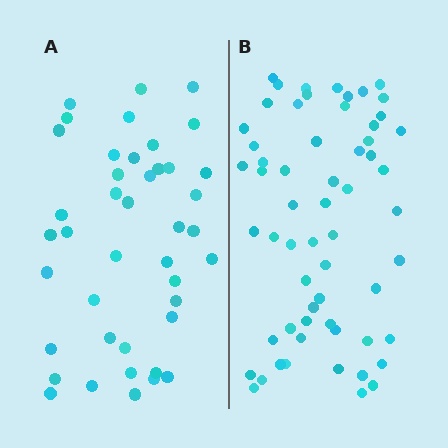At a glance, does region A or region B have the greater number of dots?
Region B (the right region) has more dots.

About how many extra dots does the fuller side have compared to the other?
Region B has approximately 20 more dots than region A.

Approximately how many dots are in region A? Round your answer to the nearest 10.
About 40 dots. (The exact count is 42, which rounds to 40.)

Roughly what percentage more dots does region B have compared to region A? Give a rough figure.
About 45% more.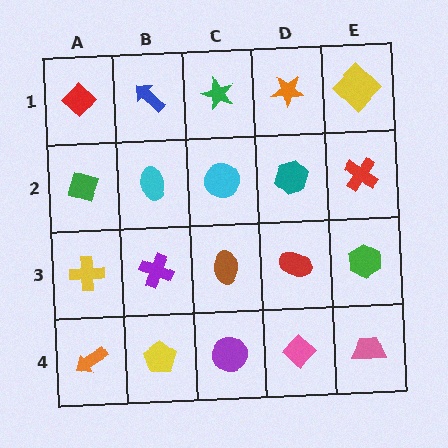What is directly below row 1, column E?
A red cross.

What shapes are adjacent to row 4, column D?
A red ellipse (row 3, column D), a purple circle (row 4, column C), a pink trapezoid (row 4, column E).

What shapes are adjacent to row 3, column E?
A red cross (row 2, column E), a pink trapezoid (row 4, column E), a red ellipse (row 3, column D).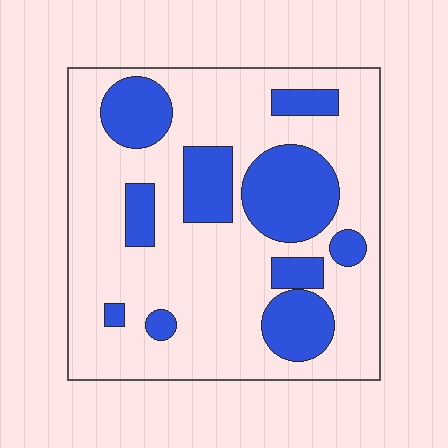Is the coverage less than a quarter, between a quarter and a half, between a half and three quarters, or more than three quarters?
Between a quarter and a half.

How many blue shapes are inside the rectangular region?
10.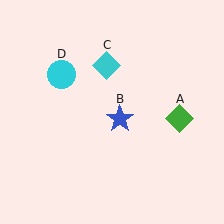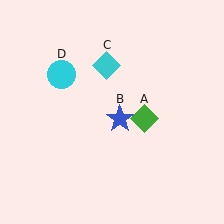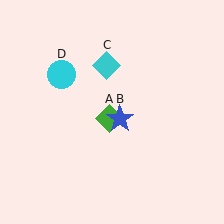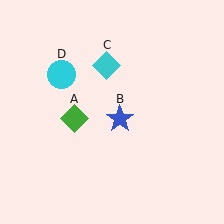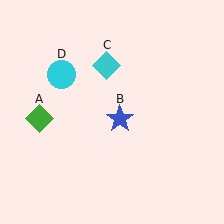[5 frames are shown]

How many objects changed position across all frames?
1 object changed position: green diamond (object A).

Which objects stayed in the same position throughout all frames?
Blue star (object B) and cyan diamond (object C) and cyan circle (object D) remained stationary.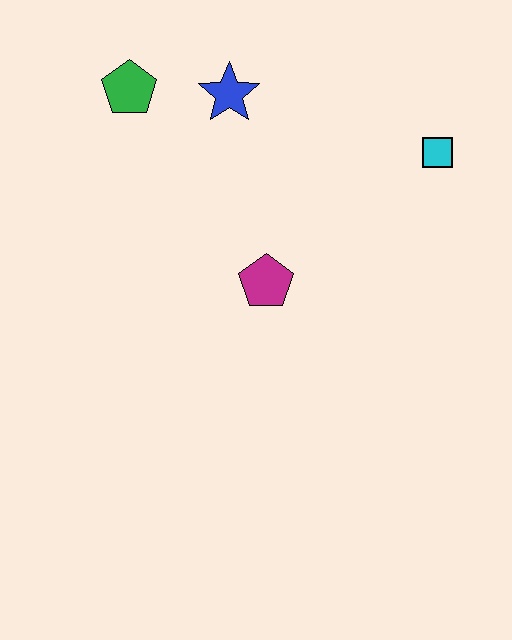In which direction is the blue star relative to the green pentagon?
The blue star is to the right of the green pentagon.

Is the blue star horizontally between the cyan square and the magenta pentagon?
No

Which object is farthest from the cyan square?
The green pentagon is farthest from the cyan square.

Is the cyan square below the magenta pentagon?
No